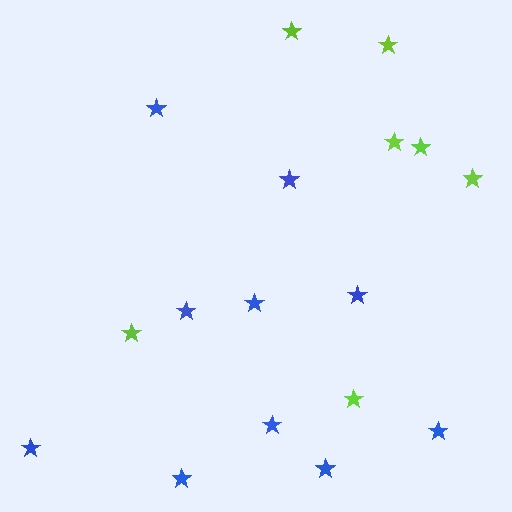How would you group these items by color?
There are 2 groups: one group of blue stars (10) and one group of lime stars (7).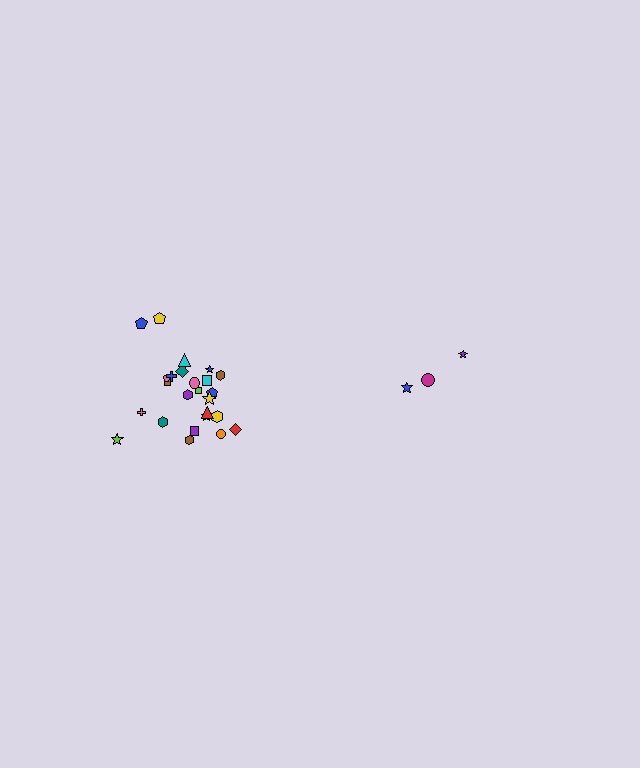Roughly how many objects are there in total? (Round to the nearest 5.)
Roughly 30 objects in total.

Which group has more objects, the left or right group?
The left group.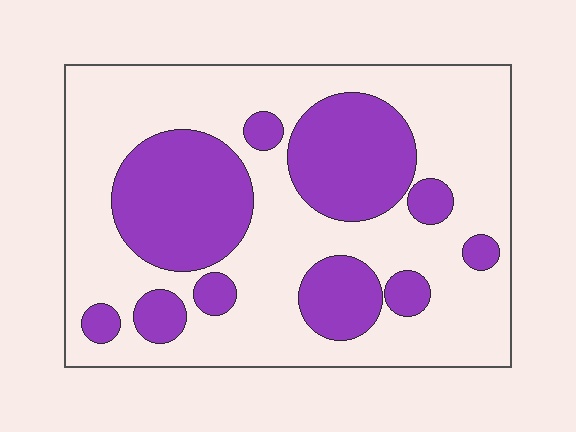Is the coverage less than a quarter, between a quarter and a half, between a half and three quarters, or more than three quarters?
Between a quarter and a half.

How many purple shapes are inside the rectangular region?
10.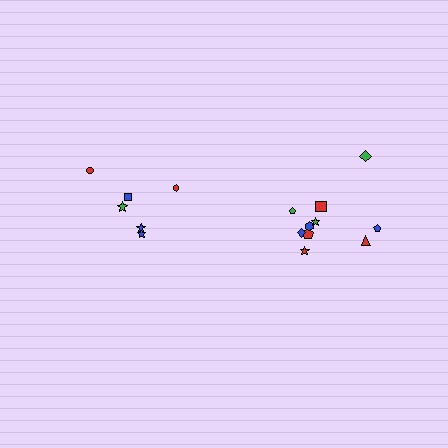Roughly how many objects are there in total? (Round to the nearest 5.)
Roughly 15 objects in total.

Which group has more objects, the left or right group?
The right group.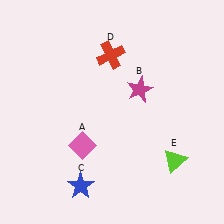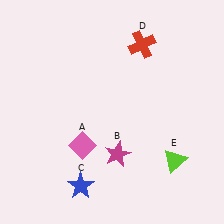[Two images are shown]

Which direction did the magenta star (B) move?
The magenta star (B) moved down.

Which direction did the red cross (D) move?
The red cross (D) moved right.